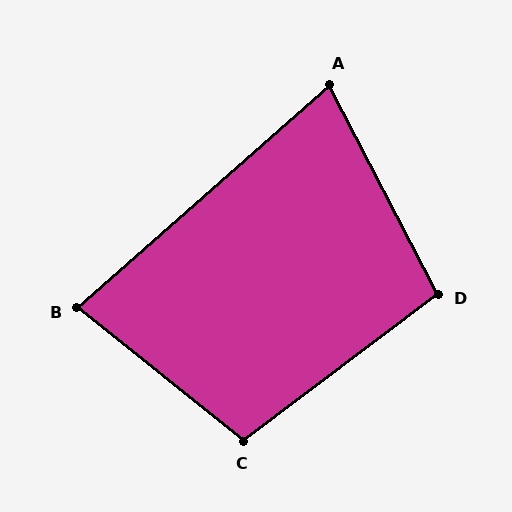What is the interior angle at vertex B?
Approximately 80 degrees (acute).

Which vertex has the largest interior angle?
C, at approximately 104 degrees.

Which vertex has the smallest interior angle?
A, at approximately 76 degrees.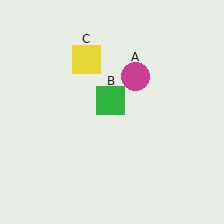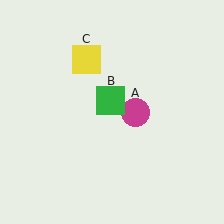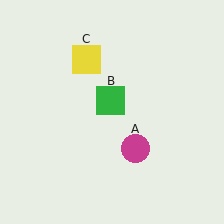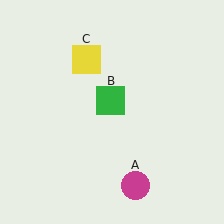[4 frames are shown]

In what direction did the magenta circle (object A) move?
The magenta circle (object A) moved down.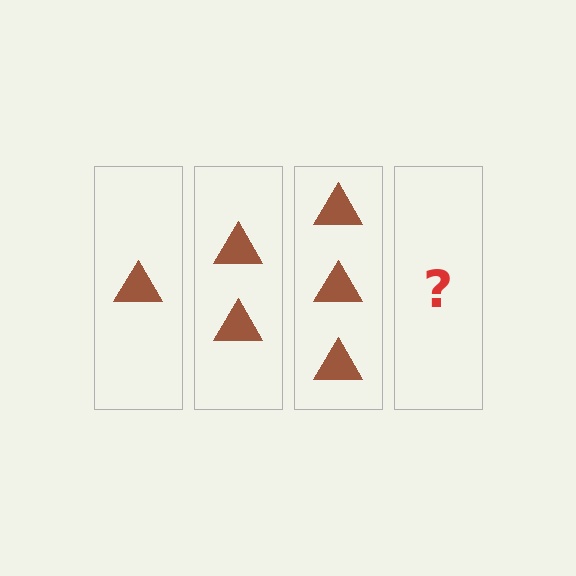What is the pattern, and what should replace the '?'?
The pattern is that each step adds one more triangle. The '?' should be 4 triangles.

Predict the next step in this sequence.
The next step is 4 triangles.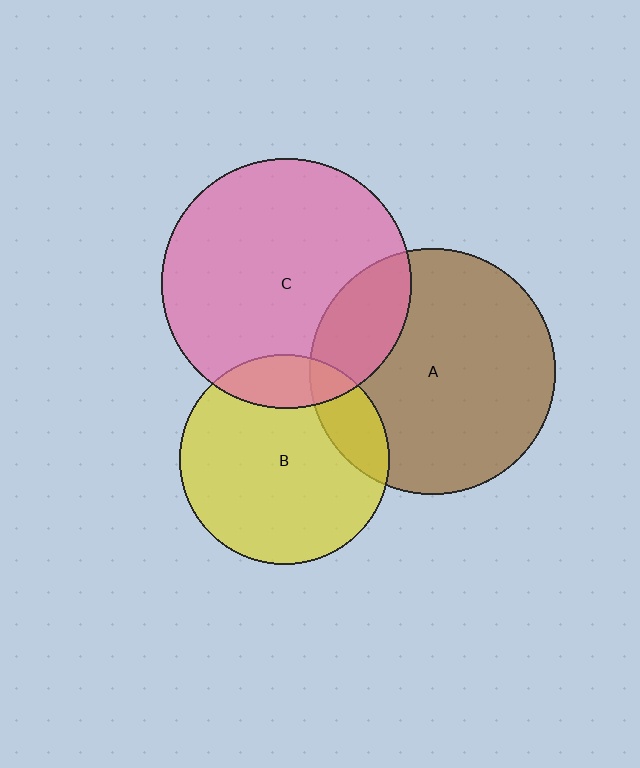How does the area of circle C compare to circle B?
Approximately 1.4 times.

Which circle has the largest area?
Circle C (pink).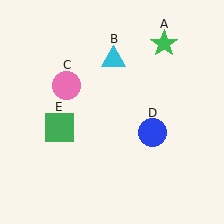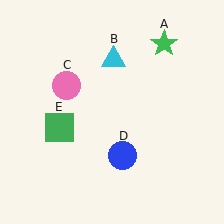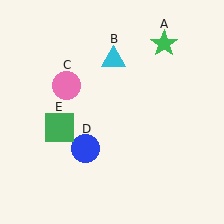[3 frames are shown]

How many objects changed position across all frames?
1 object changed position: blue circle (object D).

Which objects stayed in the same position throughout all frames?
Green star (object A) and cyan triangle (object B) and pink circle (object C) and green square (object E) remained stationary.